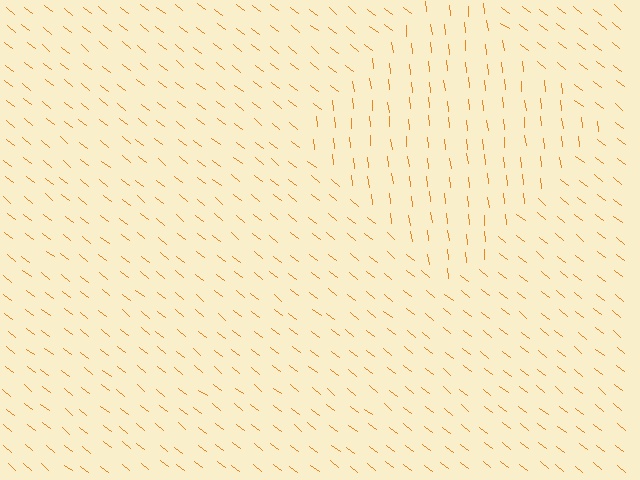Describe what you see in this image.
The image is filled with small orange line segments. A diamond region in the image has lines oriented differently from the surrounding lines, creating a visible texture boundary.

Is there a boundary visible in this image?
Yes, there is a texture boundary formed by a change in line orientation.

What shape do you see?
I see a diamond.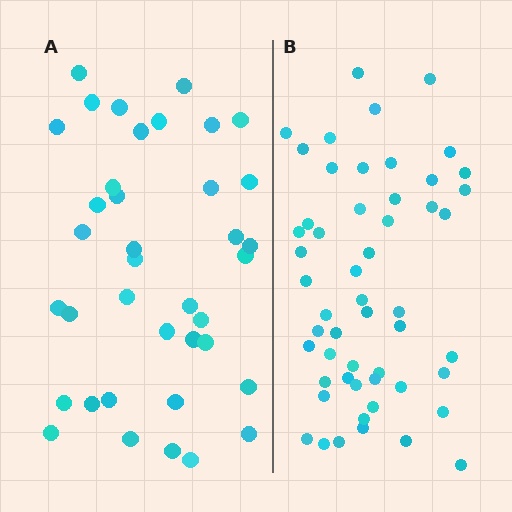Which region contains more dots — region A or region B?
Region B (the right region) has more dots.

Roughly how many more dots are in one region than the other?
Region B has approximately 15 more dots than region A.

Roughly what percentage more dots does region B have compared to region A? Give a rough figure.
About 40% more.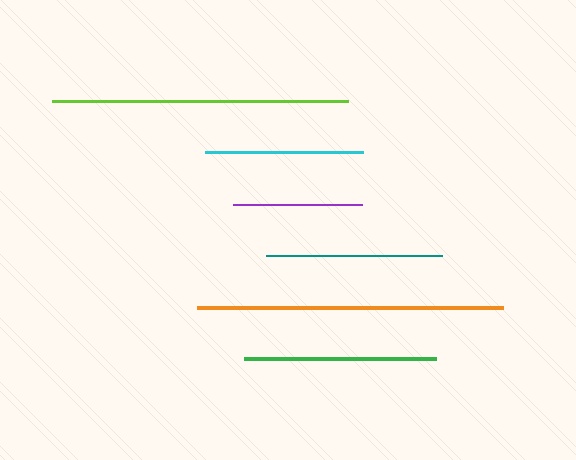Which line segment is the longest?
The orange line is the longest at approximately 306 pixels.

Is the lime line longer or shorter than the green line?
The lime line is longer than the green line.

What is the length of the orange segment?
The orange segment is approximately 306 pixels long.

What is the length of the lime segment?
The lime segment is approximately 297 pixels long.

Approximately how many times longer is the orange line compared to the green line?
The orange line is approximately 1.6 times the length of the green line.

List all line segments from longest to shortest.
From longest to shortest: orange, lime, green, teal, cyan, purple.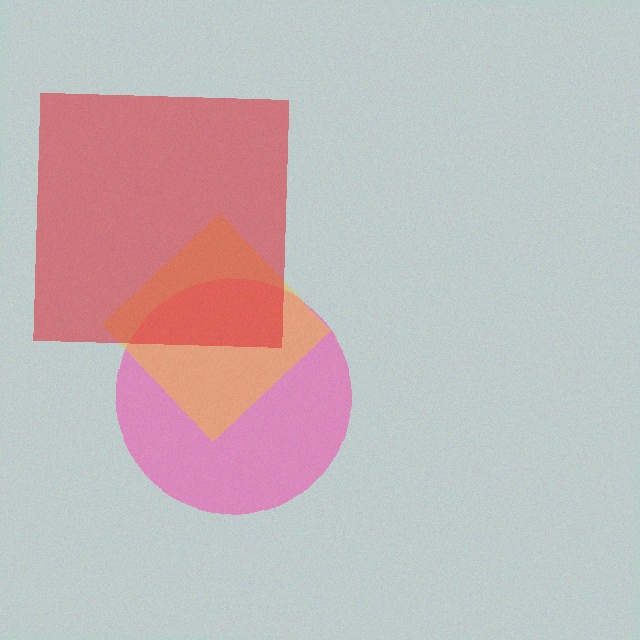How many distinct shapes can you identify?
There are 3 distinct shapes: a pink circle, a yellow diamond, a red square.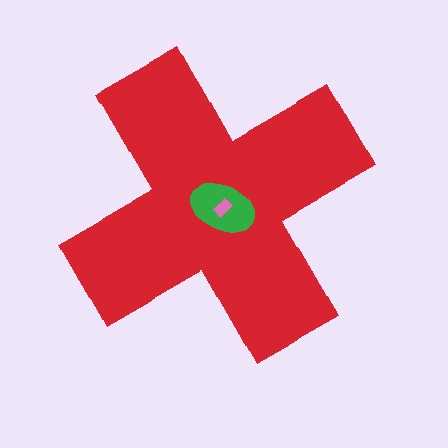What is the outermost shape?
The red cross.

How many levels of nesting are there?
3.